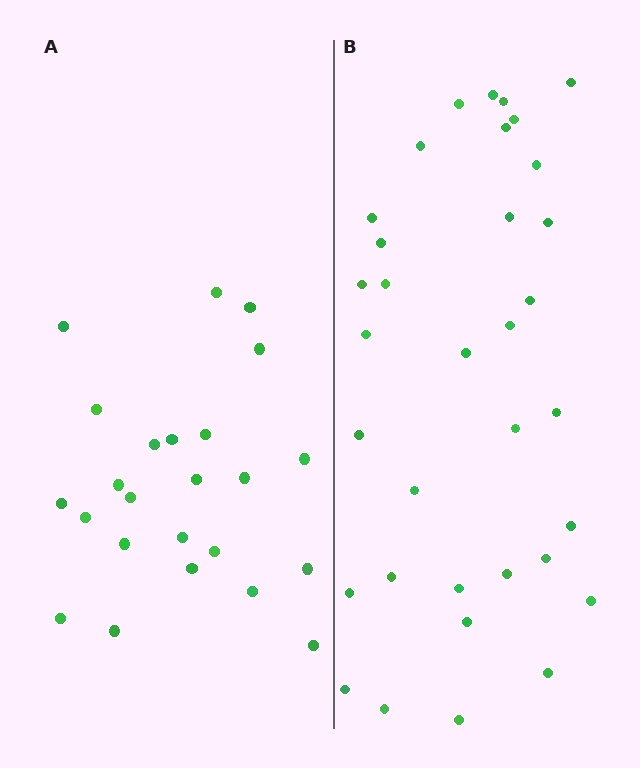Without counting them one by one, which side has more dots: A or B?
Region B (the right region) has more dots.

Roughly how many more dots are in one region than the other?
Region B has roughly 10 or so more dots than region A.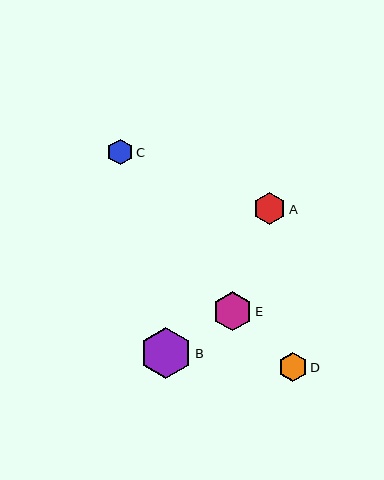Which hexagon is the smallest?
Hexagon C is the smallest with a size of approximately 26 pixels.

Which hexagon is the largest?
Hexagon B is the largest with a size of approximately 51 pixels.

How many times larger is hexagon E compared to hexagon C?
Hexagon E is approximately 1.5 times the size of hexagon C.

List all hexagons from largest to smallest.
From largest to smallest: B, E, A, D, C.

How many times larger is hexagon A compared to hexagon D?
Hexagon A is approximately 1.1 times the size of hexagon D.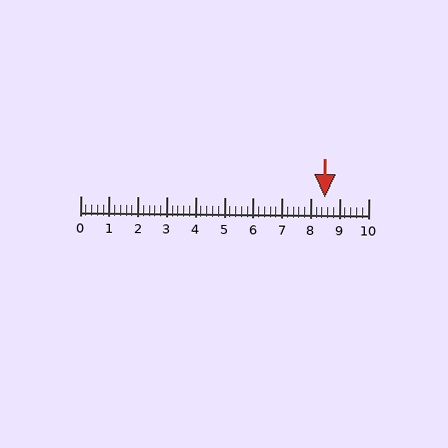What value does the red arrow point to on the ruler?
The red arrow points to approximately 8.5.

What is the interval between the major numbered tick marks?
The major tick marks are spaced 1 units apart.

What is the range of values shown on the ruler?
The ruler shows values from 0 to 10.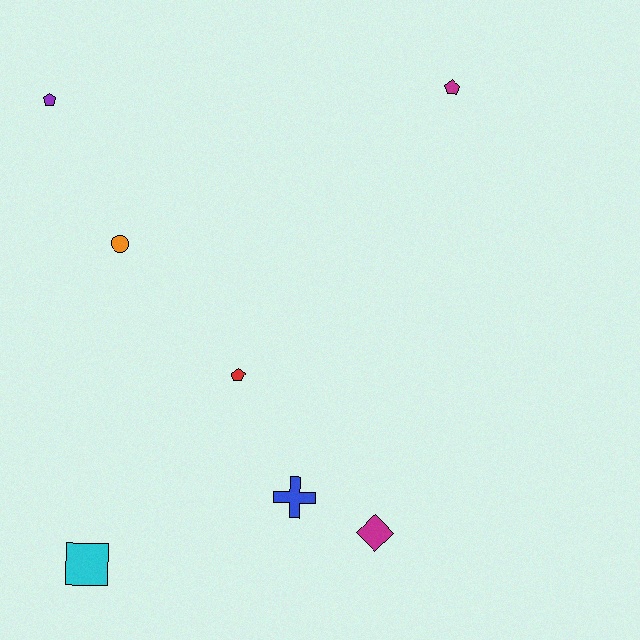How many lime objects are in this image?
There are no lime objects.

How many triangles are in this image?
There are no triangles.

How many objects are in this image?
There are 7 objects.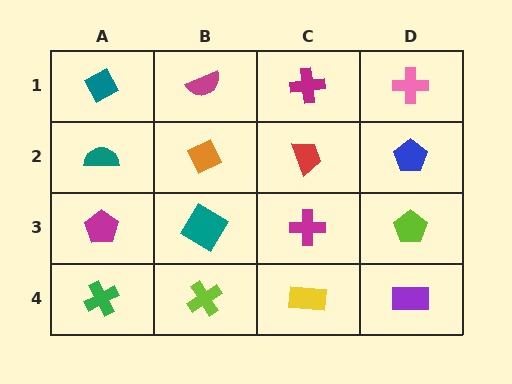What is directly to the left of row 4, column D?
A yellow rectangle.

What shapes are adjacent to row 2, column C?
A magenta cross (row 1, column C), a magenta cross (row 3, column C), an orange diamond (row 2, column B), a blue pentagon (row 2, column D).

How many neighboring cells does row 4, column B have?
3.